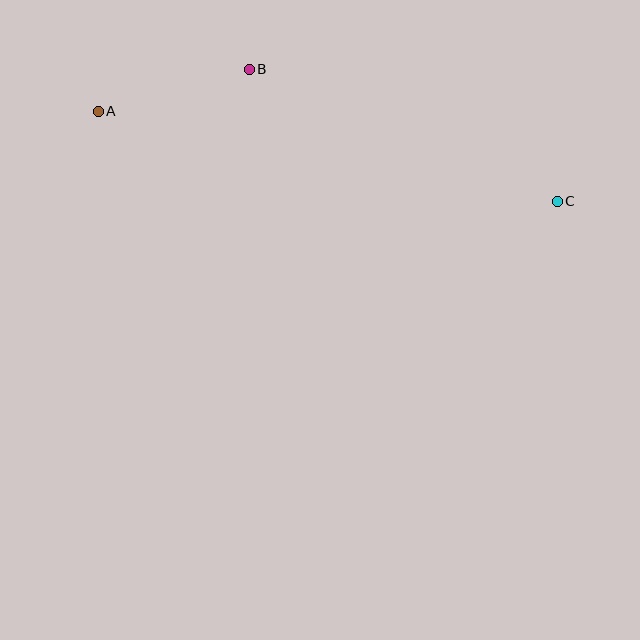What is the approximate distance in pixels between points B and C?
The distance between B and C is approximately 335 pixels.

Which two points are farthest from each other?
Points A and C are farthest from each other.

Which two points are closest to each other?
Points A and B are closest to each other.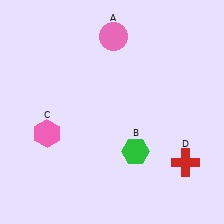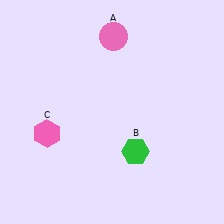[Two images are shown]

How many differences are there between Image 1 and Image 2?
There is 1 difference between the two images.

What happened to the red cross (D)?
The red cross (D) was removed in Image 2. It was in the bottom-right area of Image 1.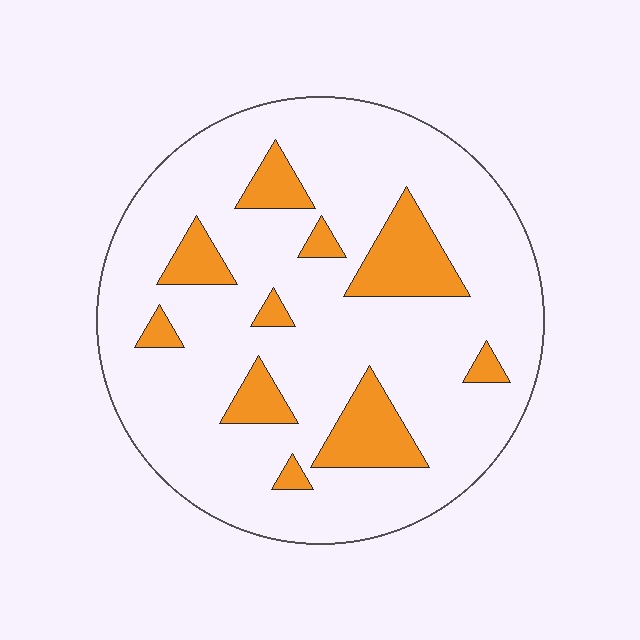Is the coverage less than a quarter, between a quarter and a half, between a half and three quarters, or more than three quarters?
Less than a quarter.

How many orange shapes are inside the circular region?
10.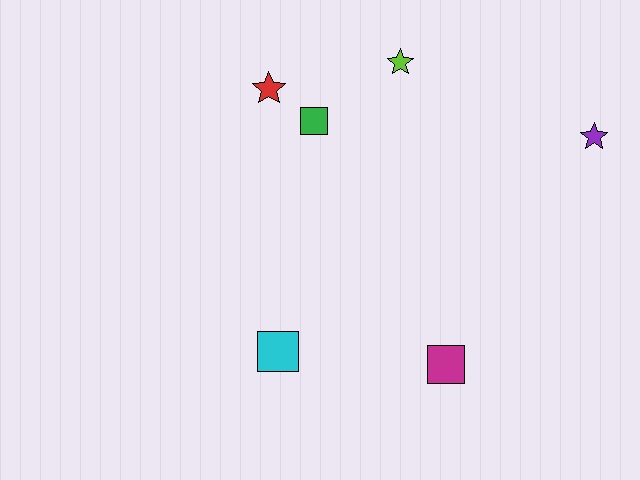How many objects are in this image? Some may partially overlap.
There are 6 objects.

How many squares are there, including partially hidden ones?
There are 3 squares.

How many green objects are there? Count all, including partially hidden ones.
There is 1 green object.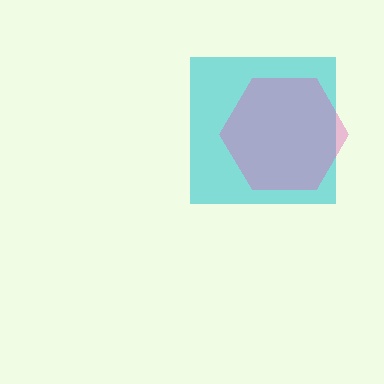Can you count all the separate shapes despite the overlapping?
Yes, there are 2 separate shapes.